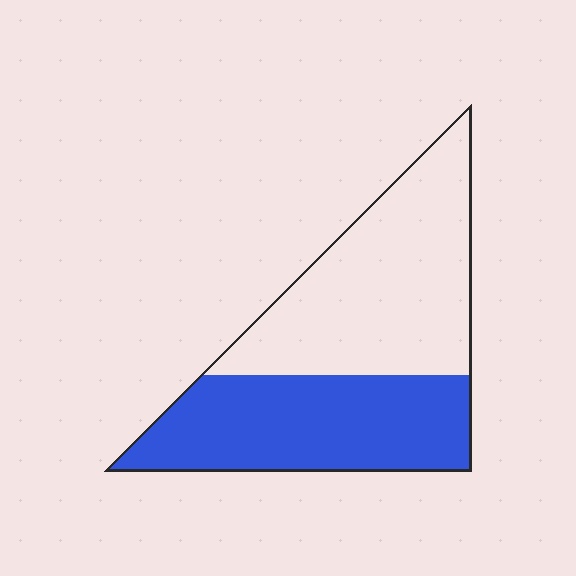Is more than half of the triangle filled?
No.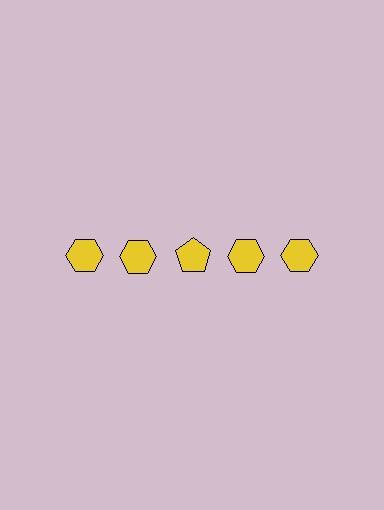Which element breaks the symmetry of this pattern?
The yellow pentagon in the top row, center column breaks the symmetry. All other shapes are yellow hexagons.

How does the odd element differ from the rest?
It has a different shape: pentagon instead of hexagon.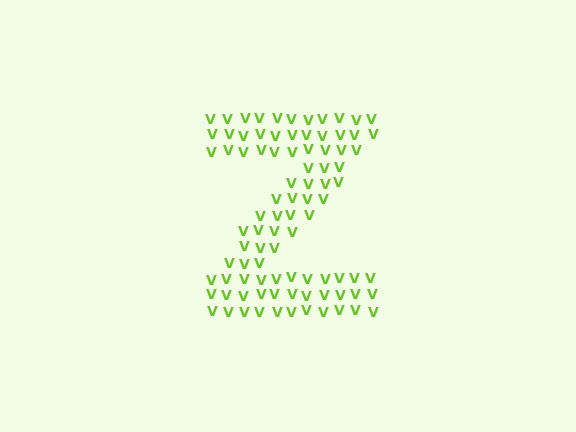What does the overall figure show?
The overall figure shows the letter Z.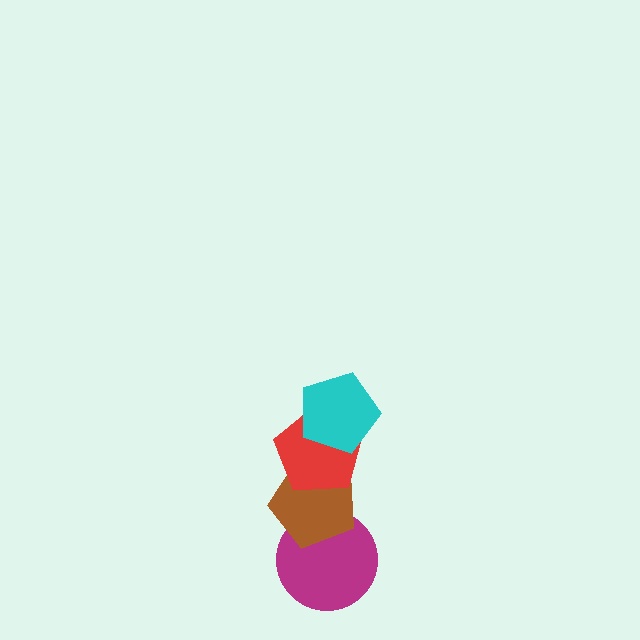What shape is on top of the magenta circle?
The brown pentagon is on top of the magenta circle.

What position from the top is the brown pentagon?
The brown pentagon is 3rd from the top.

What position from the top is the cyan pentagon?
The cyan pentagon is 1st from the top.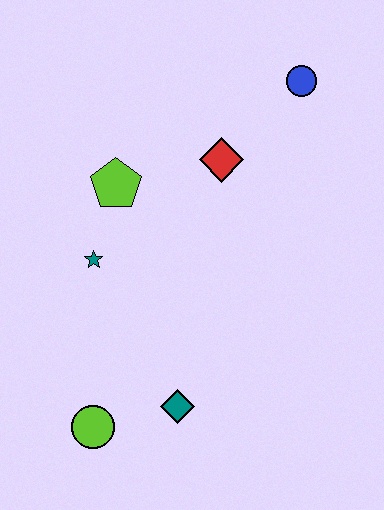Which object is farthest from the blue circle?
The lime circle is farthest from the blue circle.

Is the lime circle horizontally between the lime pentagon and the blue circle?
No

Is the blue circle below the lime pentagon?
No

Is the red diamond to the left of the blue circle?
Yes